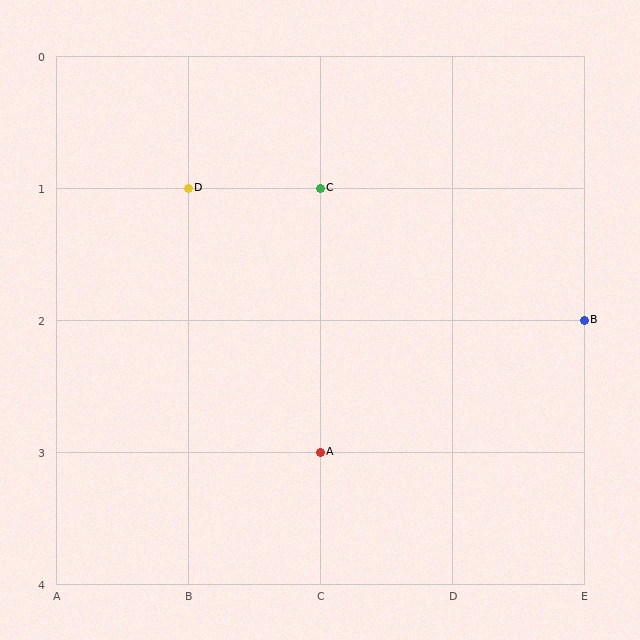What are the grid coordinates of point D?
Point D is at grid coordinates (B, 1).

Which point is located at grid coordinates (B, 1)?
Point D is at (B, 1).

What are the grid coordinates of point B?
Point B is at grid coordinates (E, 2).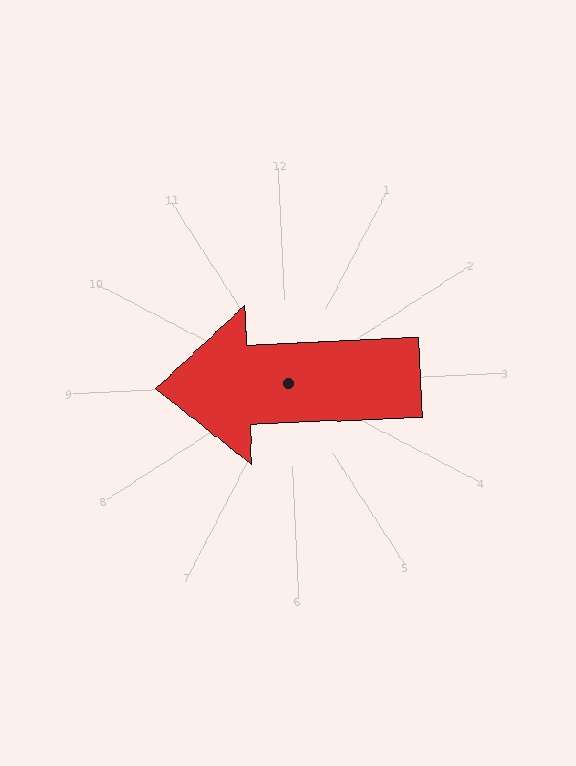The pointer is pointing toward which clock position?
Roughly 9 o'clock.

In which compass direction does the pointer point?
West.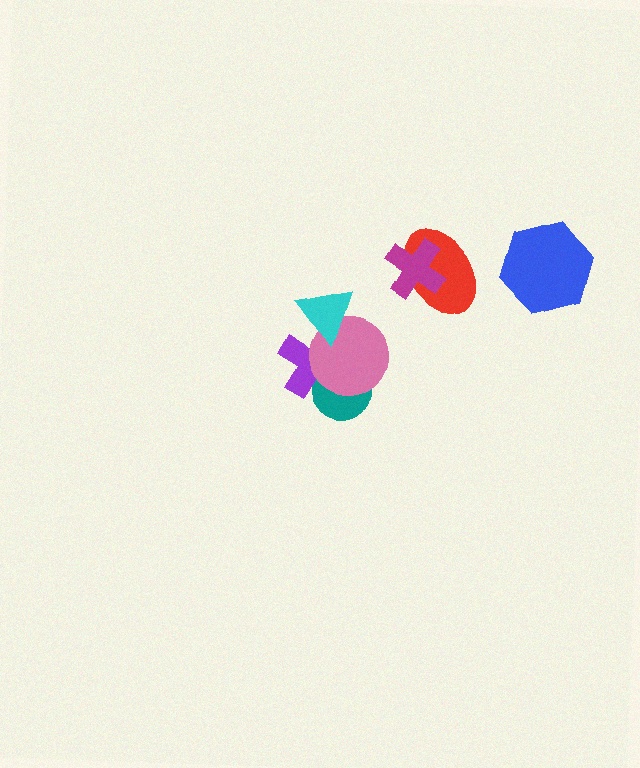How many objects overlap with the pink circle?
3 objects overlap with the pink circle.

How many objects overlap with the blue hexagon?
0 objects overlap with the blue hexagon.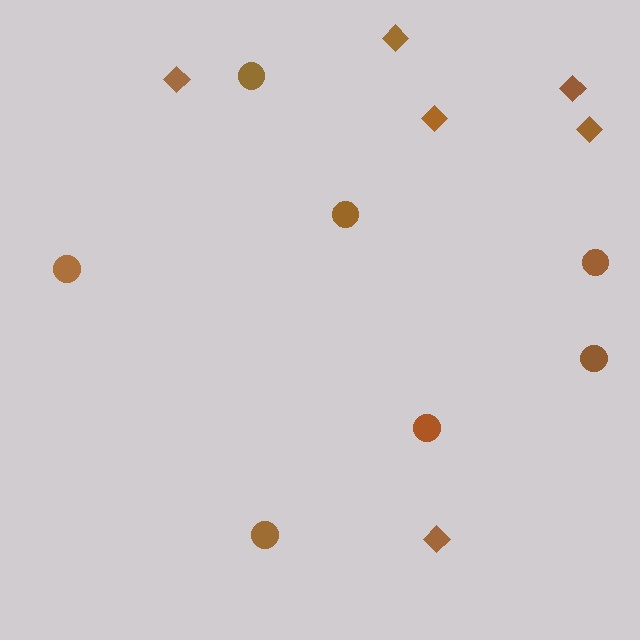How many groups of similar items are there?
There are 2 groups: one group of circles (7) and one group of diamonds (6).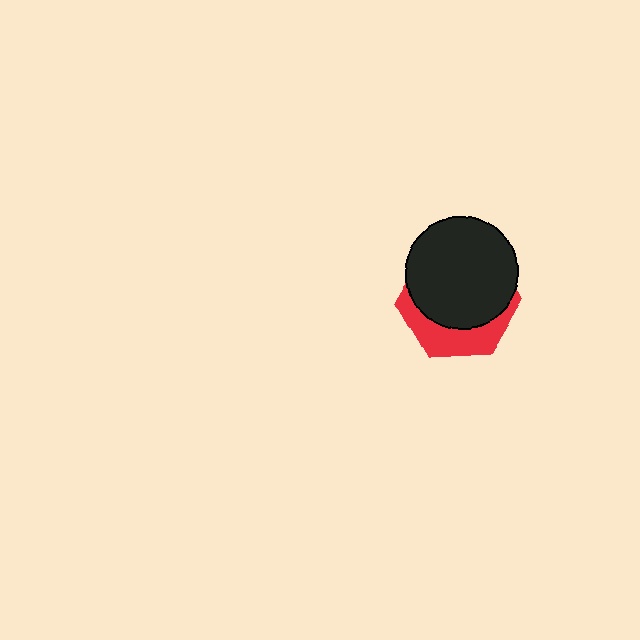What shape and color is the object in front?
The object in front is a black circle.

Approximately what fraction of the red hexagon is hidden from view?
Roughly 67% of the red hexagon is hidden behind the black circle.